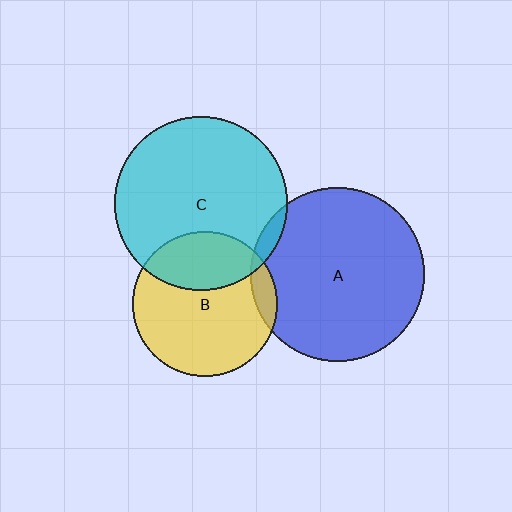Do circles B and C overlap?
Yes.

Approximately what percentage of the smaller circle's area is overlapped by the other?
Approximately 30%.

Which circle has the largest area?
Circle C (cyan).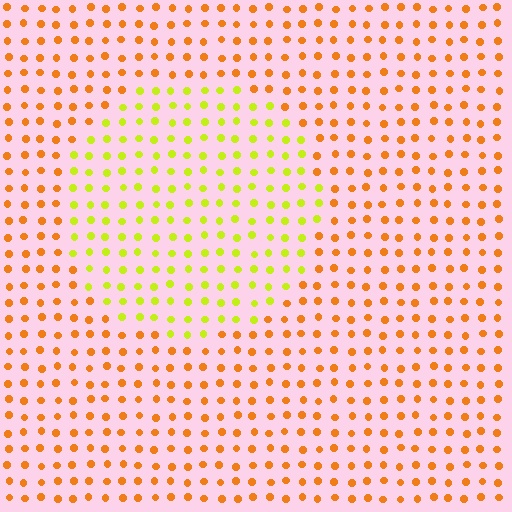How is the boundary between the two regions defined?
The boundary is defined purely by a slight shift in hue (about 44 degrees). Spacing, size, and orientation are identical on both sides.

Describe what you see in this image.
The image is filled with small orange elements in a uniform arrangement. A circle-shaped region is visible where the elements are tinted to a slightly different hue, forming a subtle color boundary.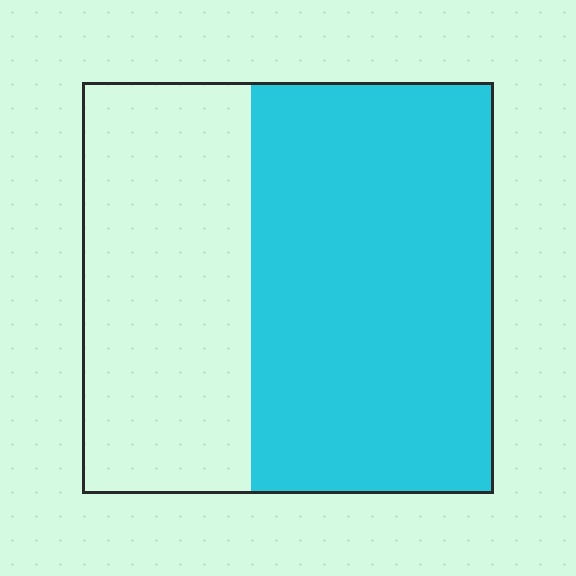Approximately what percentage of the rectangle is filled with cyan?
Approximately 60%.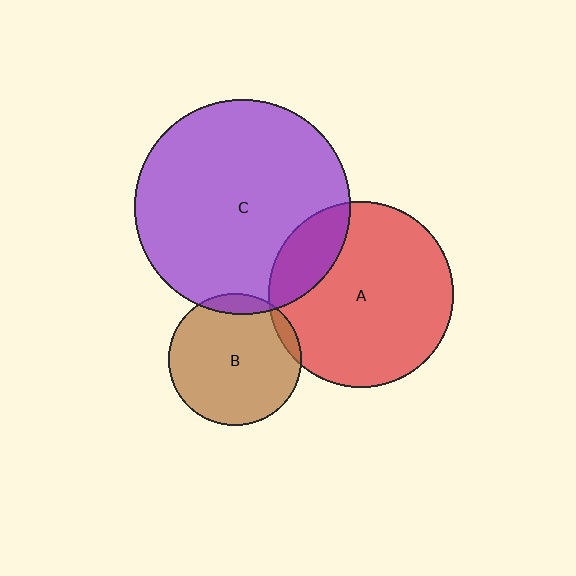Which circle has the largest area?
Circle C (purple).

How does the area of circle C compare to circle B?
Approximately 2.6 times.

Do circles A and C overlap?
Yes.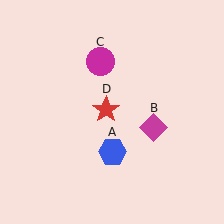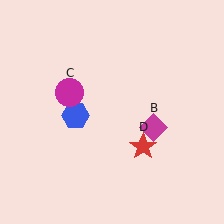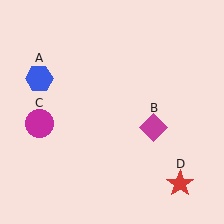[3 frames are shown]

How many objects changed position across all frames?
3 objects changed position: blue hexagon (object A), magenta circle (object C), red star (object D).